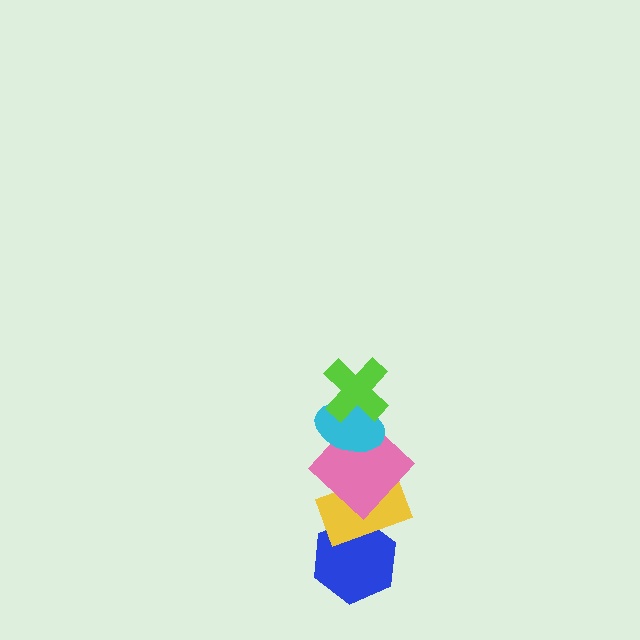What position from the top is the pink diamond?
The pink diamond is 3rd from the top.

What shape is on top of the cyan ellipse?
The lime cross is on top of the cyan ellipse.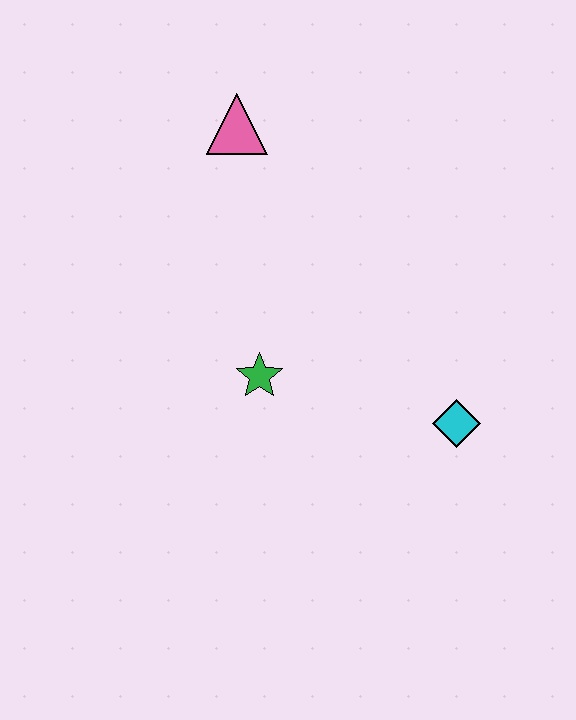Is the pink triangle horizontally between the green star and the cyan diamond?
No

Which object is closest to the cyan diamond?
The green star is closest to the cyan diamond.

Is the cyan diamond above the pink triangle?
No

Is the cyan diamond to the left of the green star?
No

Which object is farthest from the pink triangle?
The cyan diamond is farthest from the pink triangle.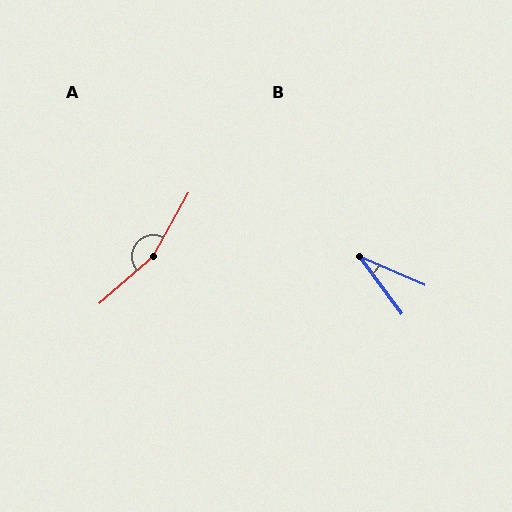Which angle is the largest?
A, at approximately 160 degrees.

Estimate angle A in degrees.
Approximately 160 degrees.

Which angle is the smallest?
B, at approximately 30 degrees.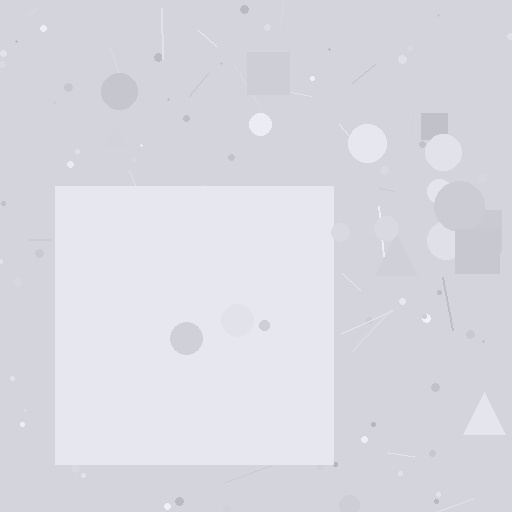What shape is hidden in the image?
A square is hidden in the image.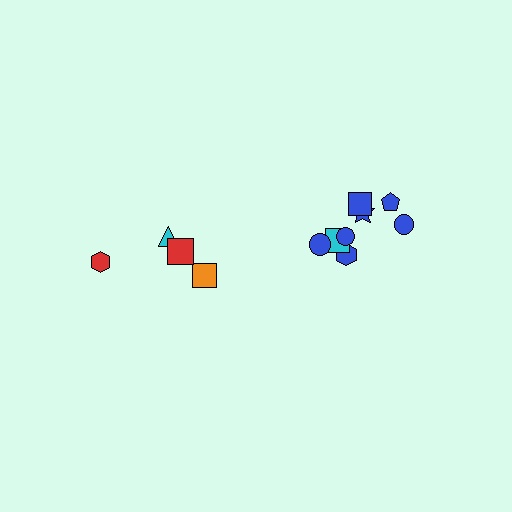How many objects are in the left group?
There are 4 objects.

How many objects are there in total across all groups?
There are 12 objects.